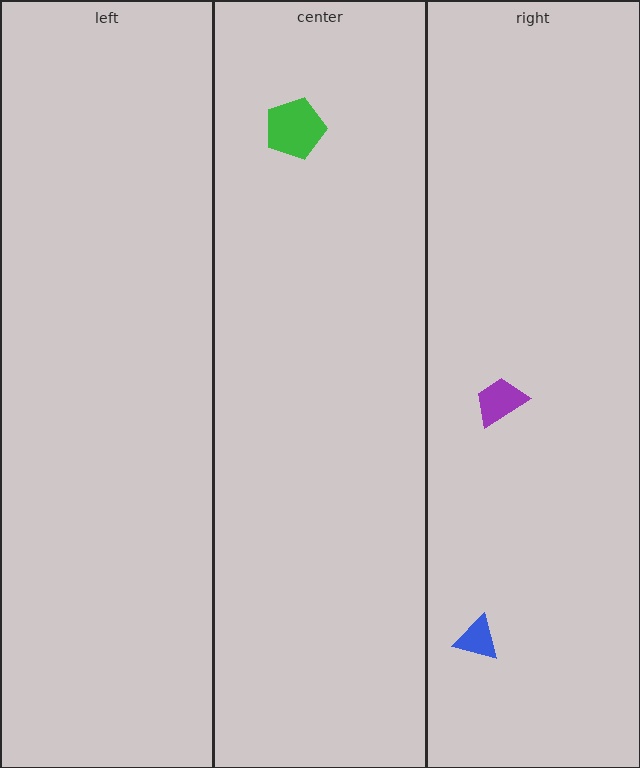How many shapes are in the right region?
2.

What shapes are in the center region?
The green pentagon.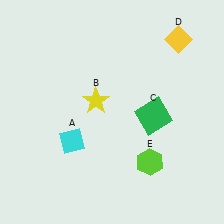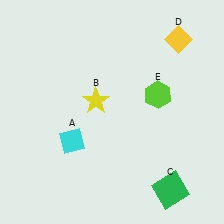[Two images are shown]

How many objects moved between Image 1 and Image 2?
2 objects moved between the two images.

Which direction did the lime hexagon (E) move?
The lime hexagon (E) moved up.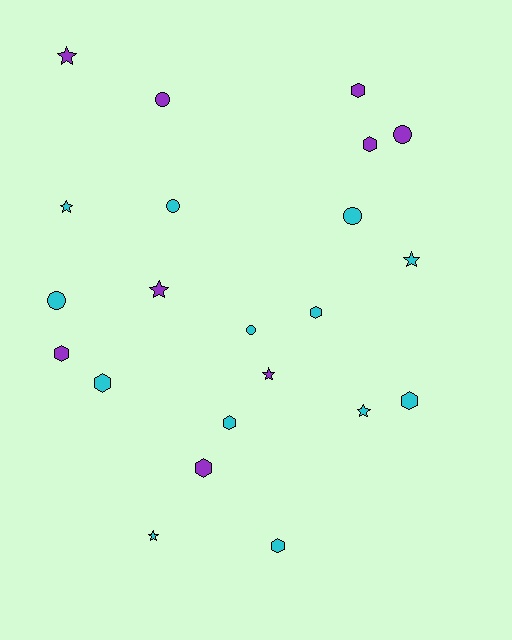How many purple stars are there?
There are 3 purple stars.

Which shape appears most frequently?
Hexagon, with 9 objects.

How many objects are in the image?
There are 22 objects.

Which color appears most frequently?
Cyan, with 13 objects.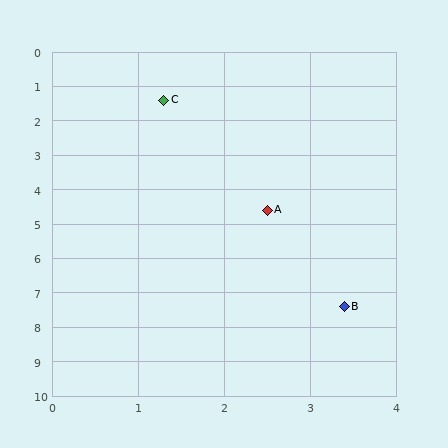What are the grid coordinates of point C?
Point C is at approximately (1.3, 1.4).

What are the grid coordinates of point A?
Point A is at approximately (2.5, 4.6).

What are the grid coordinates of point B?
Point B is at approximately (3.4, 7.4).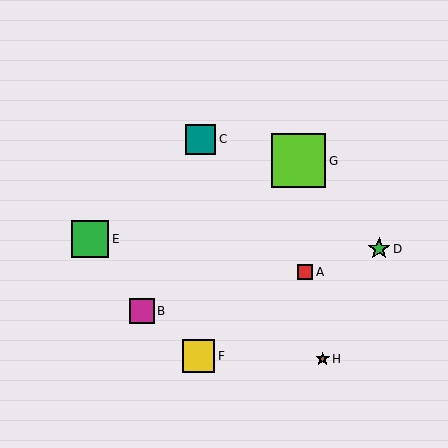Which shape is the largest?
The lime square (labeled G) is the largest.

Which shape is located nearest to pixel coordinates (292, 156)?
The lime square (labeled G) at (299, 161) is nearest to that location.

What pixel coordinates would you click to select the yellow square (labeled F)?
Click at (198, 356) to select the yellow square F.